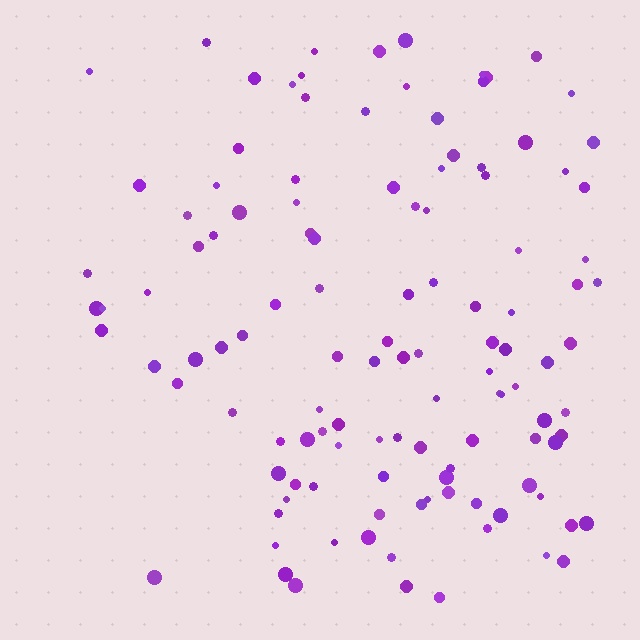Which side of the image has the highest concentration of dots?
The right.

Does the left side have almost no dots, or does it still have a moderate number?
Still a moderate number, just noticeably fewer than the right.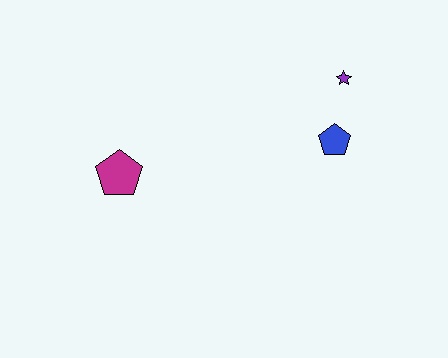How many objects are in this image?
There are 3 objects.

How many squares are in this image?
There are no squares.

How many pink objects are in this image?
There are no pink objects.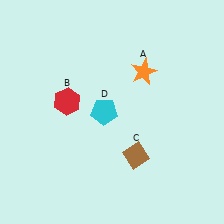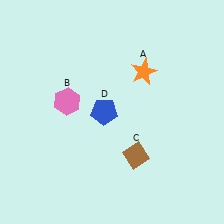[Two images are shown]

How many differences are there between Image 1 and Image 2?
There are 2 differences between the two images.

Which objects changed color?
B changed from red to pink. D changed from cyan to blue.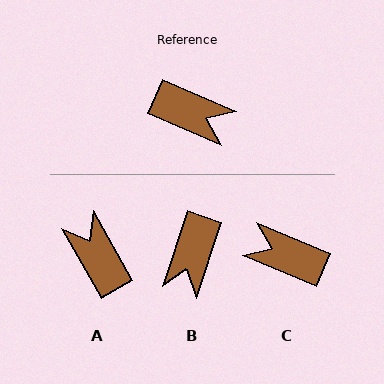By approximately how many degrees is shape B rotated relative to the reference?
Approximately 85 degrees clockwise.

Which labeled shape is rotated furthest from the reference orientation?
C, about 180 degrees away.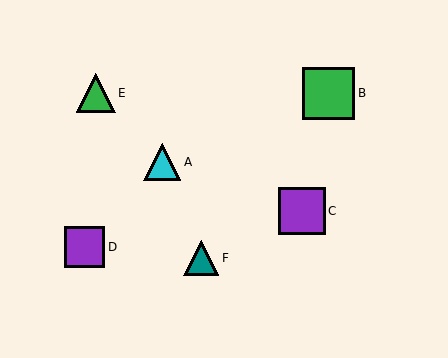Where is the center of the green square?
The center of the green square is at (329, 93).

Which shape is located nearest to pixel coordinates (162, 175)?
The cyan triangle (labeled A) at (162, 162) is nearest to that location.